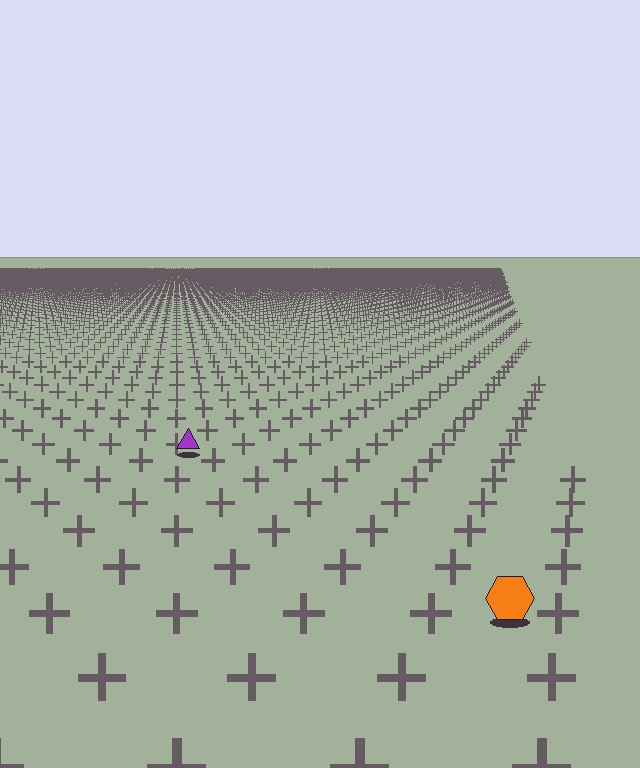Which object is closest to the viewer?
The orange hexagon is closest. The texture marks near it are larger and more spread out.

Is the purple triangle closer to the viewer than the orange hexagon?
No. The orange hexagon is closer — you can tell from the texture gradient: the ground texture is coarser near it.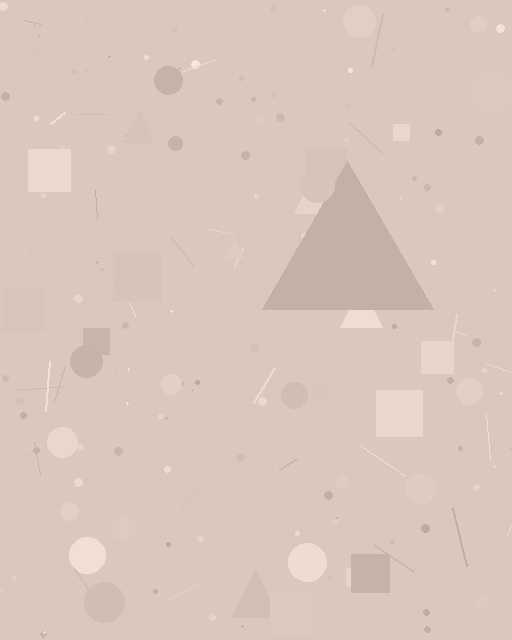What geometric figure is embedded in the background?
A triangle is embedded in the background.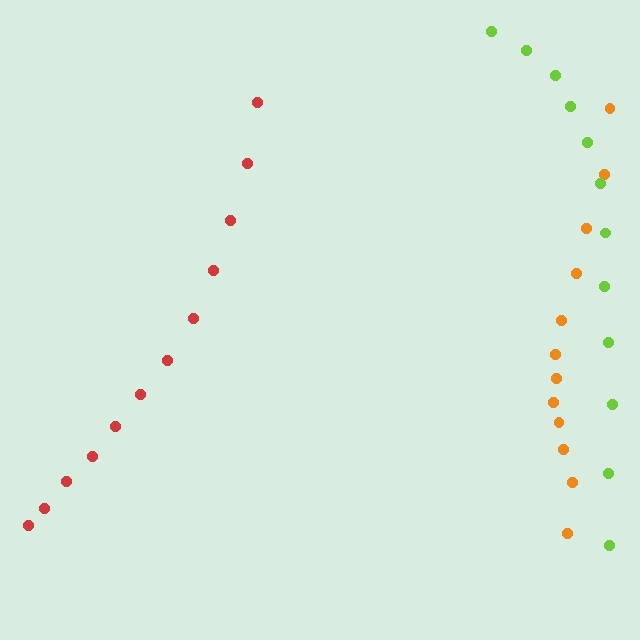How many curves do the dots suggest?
There are 3 distinct paths.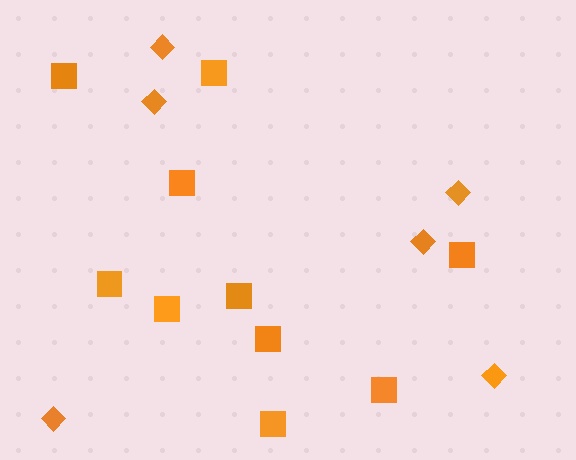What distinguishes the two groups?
There are 2 groups: one group of diamonds (6) and one group of squares (10).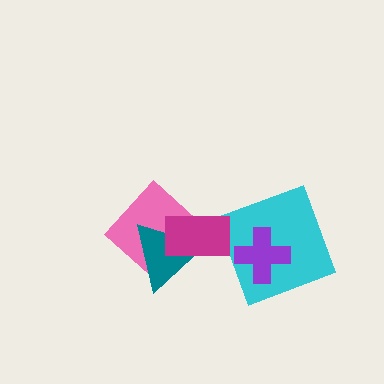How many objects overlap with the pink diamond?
2 objects overlap with the pink diamond.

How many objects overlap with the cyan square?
1 object overlaps with the cyan square.